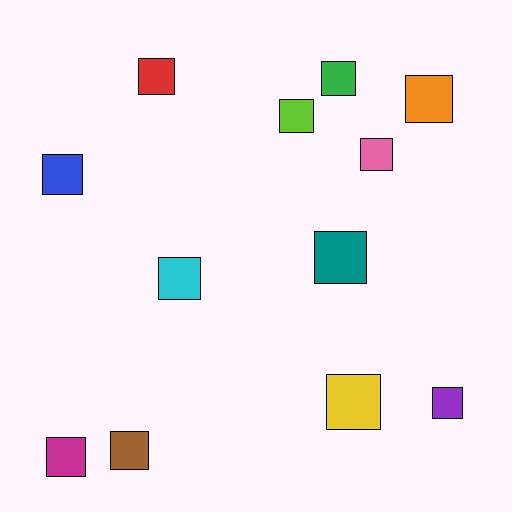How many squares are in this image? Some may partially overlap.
There are 12 squares.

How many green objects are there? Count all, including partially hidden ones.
There is 1 green object.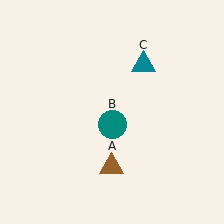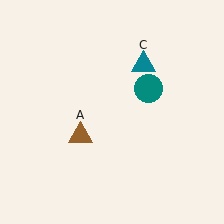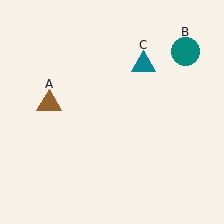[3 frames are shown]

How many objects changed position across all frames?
2 objects changed position: brown triangle (object A), teal circle (object B).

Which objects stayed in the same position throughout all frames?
Teal triangle (object C) remained stationary.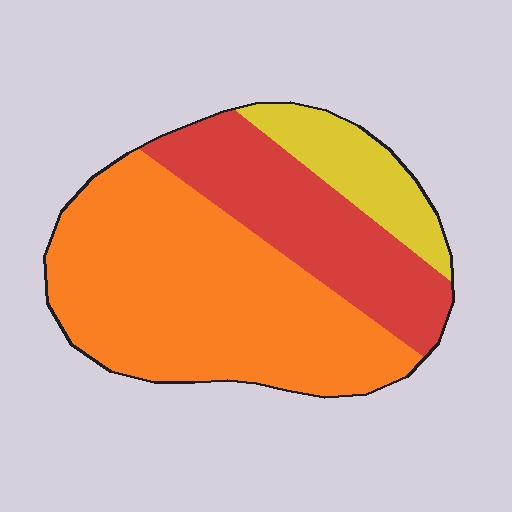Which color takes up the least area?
Yellow, at roughly 15%.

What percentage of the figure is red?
Red takes up between a sixth and a third of the figure.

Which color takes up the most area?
Orange, at roughly 55%.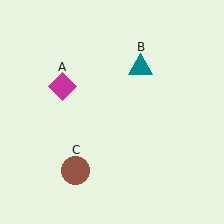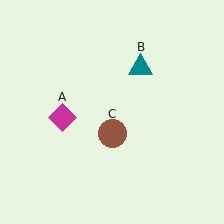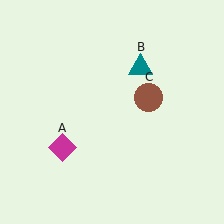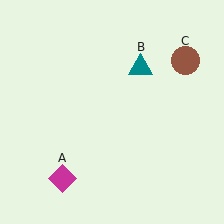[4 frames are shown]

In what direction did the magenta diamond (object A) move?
The magenta diamond (object A) moved down.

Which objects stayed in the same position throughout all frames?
Teal triangle (object B) remained stationary.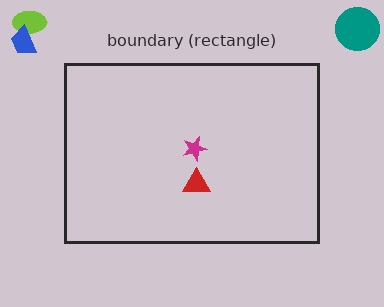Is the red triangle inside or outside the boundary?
Inside.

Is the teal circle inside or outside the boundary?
Outside.